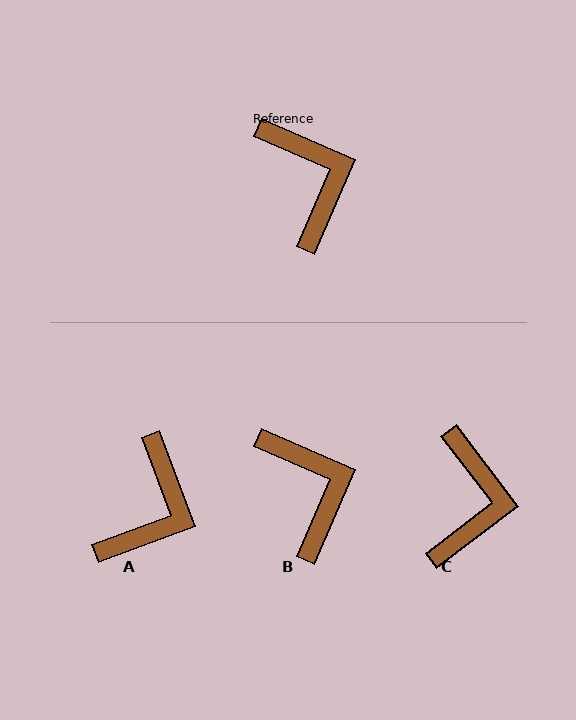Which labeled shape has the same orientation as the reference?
B.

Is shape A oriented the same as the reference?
No, it is off by about 47 degrees.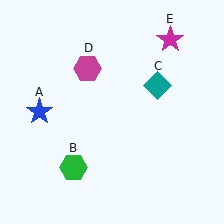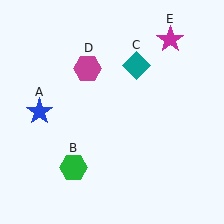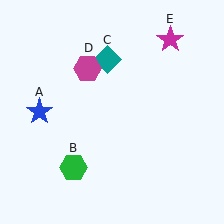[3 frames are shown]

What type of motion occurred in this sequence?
The teal diamond (object C) rotated counterclockwise around the center of the scene.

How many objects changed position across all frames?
1 object changed position: teal diamond (object C).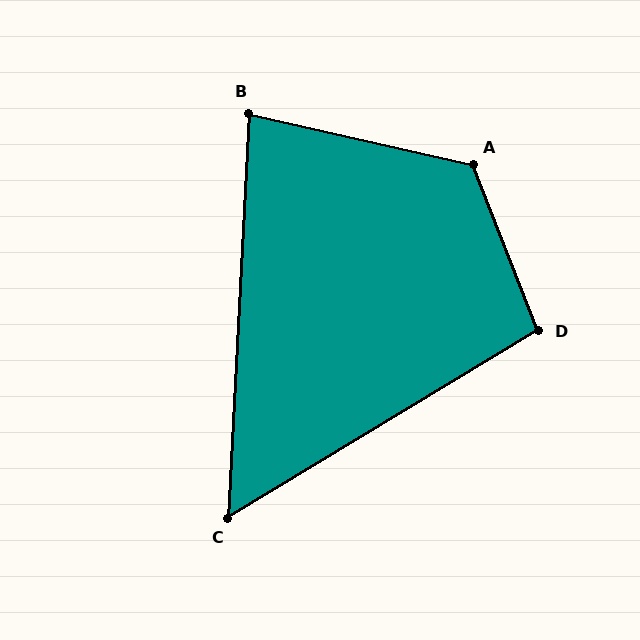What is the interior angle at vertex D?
Approximately 100 degrees (obtuse).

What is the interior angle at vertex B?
Approximately 80 degrees (acute).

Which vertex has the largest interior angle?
A, at approximately 124 degrees.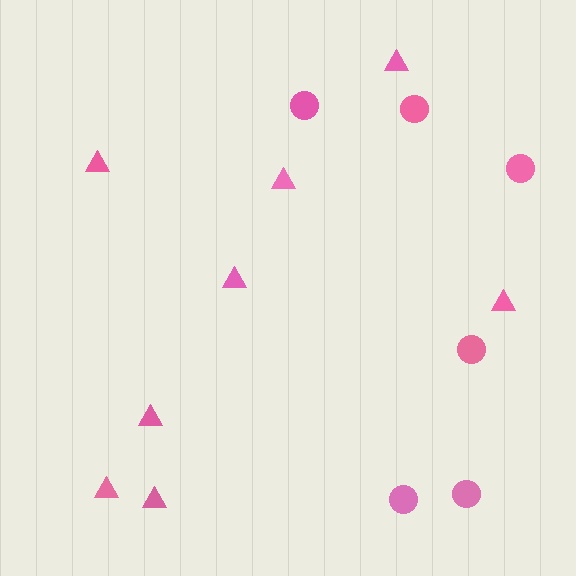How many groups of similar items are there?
There are 2 groups: one group of triangles (8) and one group of circles (6).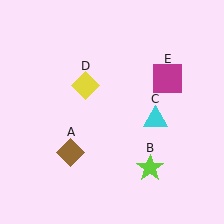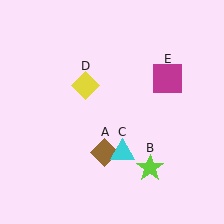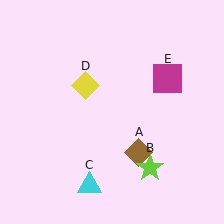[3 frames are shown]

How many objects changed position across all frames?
2 objects changed position: brown diamond (object A), cyan triangle (object C).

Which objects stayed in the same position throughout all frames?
Lime star (object B) and yellow diamond (object D) and magenta square (object E) remained stationary.